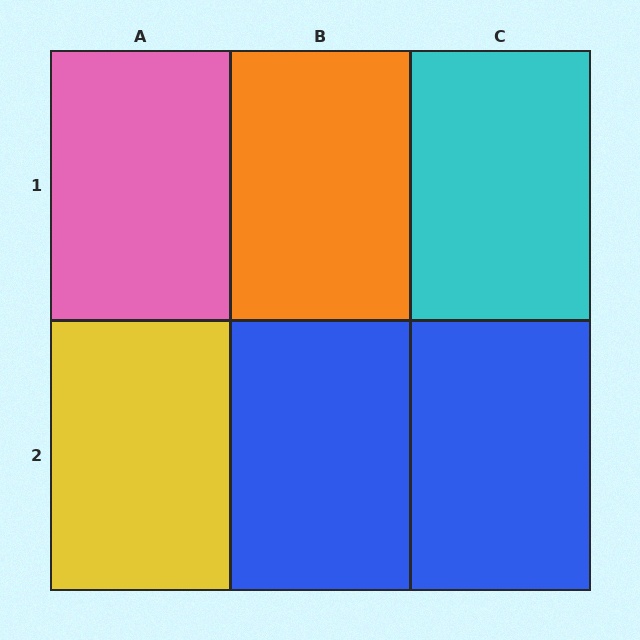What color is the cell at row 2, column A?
Yellow.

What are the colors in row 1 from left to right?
Pink, orange, cyan.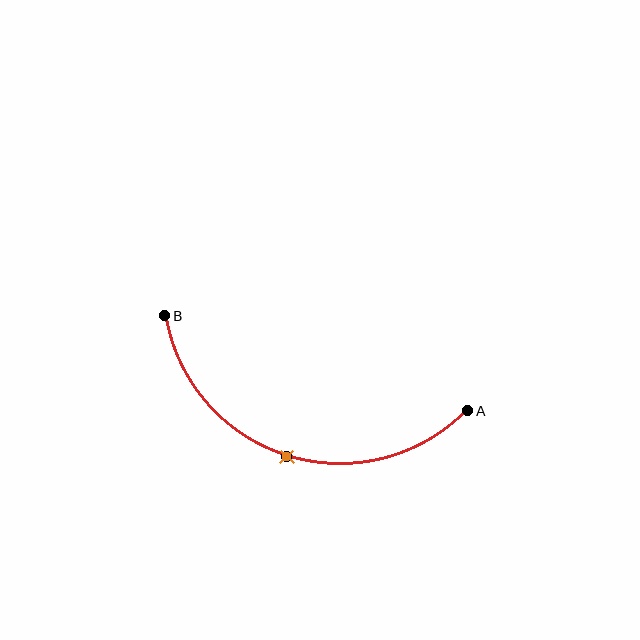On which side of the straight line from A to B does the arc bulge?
The arc bulges below the straight line connecting A and B.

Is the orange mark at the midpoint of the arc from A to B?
Yes. The orange mark lies on the arc at equal arc-length from both A and B — it is the arc midpoint.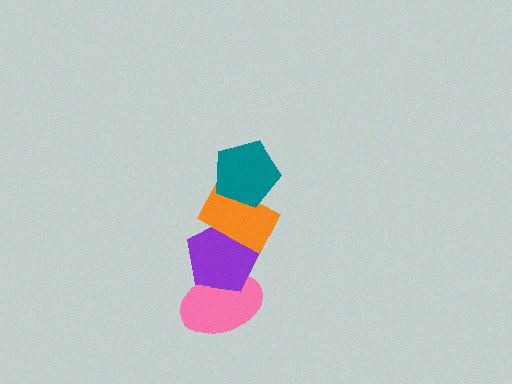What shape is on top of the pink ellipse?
The purple pentagon is on top of the pink ellipse.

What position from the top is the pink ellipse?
The pink ellipse is 4th from the top.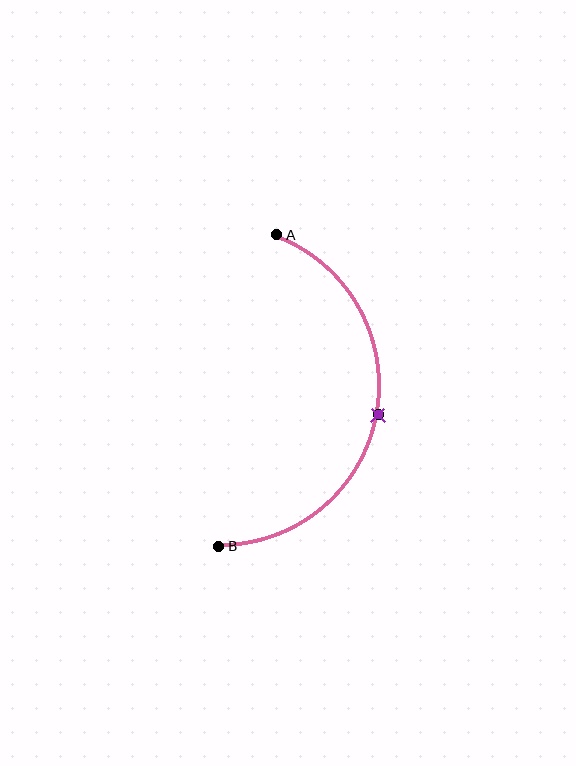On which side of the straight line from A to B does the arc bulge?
The arc bulges to the right of the straight line connecting A and B.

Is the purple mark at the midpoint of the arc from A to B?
Yes. The purple mark lies on the arc at equal arc-length from both A and B — it is the arc midpoint.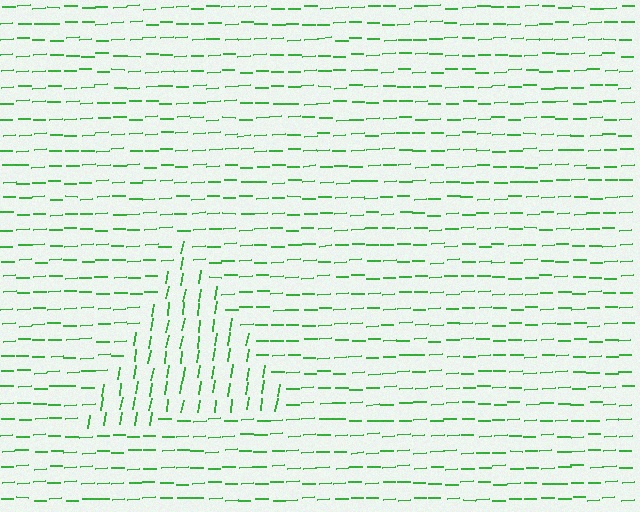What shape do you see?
I see a triangle.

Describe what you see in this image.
The image is filled with small green line segments. A triangle region in the image has lines oriented differently from the surrounding lines, creating a visible texture boundary.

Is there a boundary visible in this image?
Yes, there is a texture boundary formed by a change in line orientation.